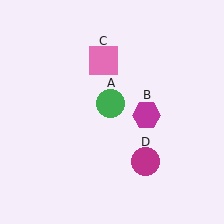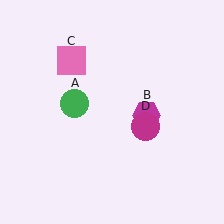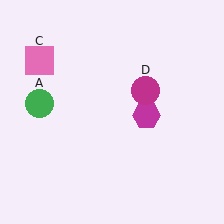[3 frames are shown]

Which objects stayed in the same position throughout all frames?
Magenta hexagon (object B) remained stationary.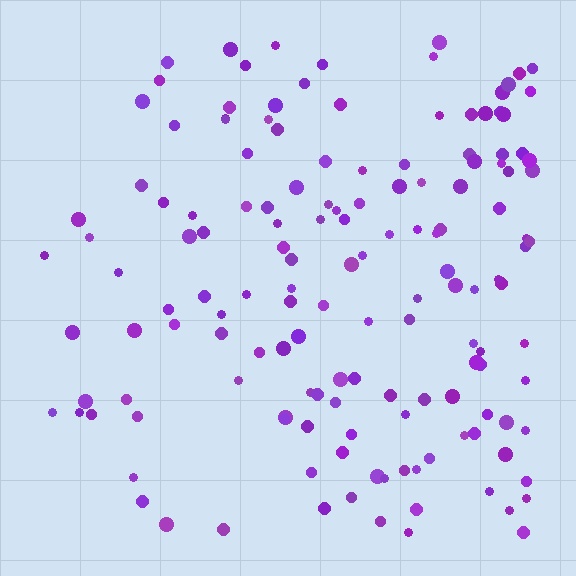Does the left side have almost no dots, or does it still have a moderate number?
Still a moderate number, just noticeably fewer than the right.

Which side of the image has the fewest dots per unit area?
The left.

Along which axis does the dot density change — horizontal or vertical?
Horizontal.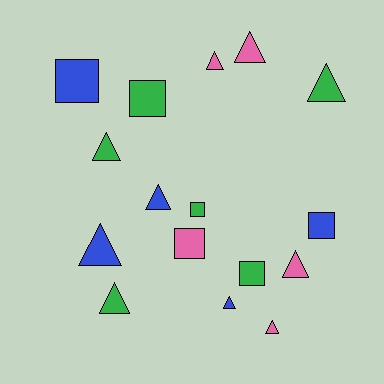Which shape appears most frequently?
Triangle, with 10 objects.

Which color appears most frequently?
Green, with 6 objects.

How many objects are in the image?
There are 16 objects.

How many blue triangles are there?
There are 3 blue triangles.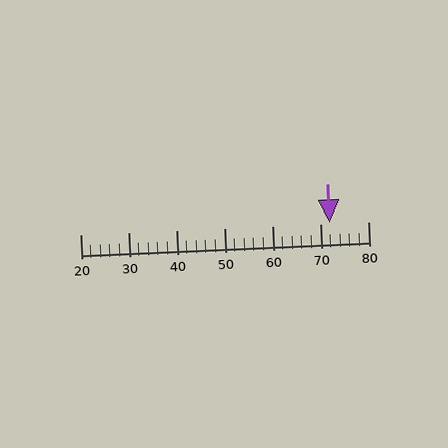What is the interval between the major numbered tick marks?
The major tick marks are spaced 10 units apart.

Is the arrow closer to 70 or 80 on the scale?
The arrow is closer to 70.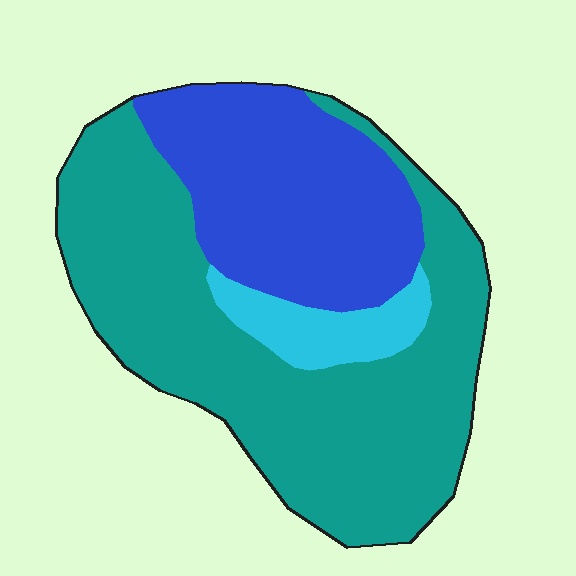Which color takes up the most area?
Teal, at roughly 60%.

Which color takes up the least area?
Cyan, at roughly 10%.